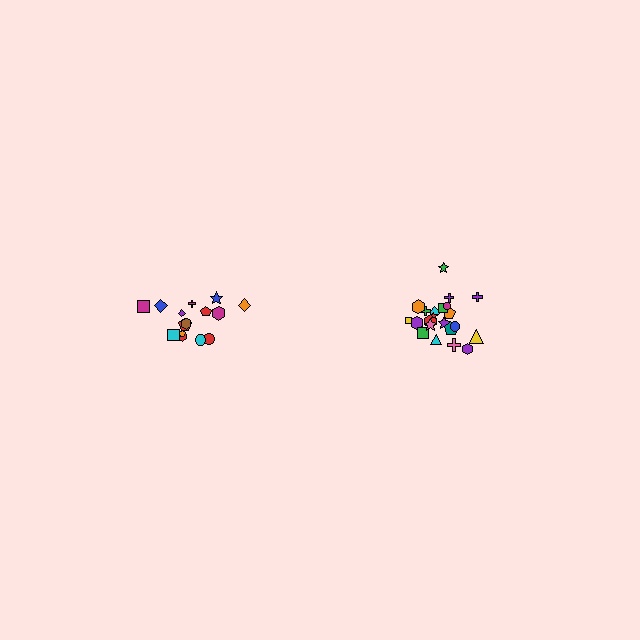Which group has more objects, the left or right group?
The right group.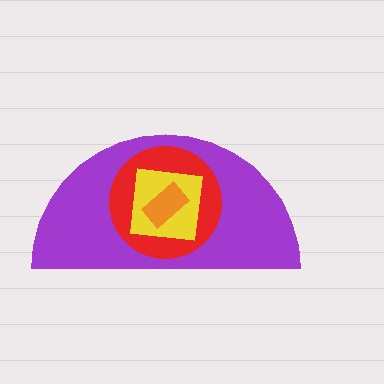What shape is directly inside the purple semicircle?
The red circle.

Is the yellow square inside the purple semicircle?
Yes.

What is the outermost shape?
The purple semicircle.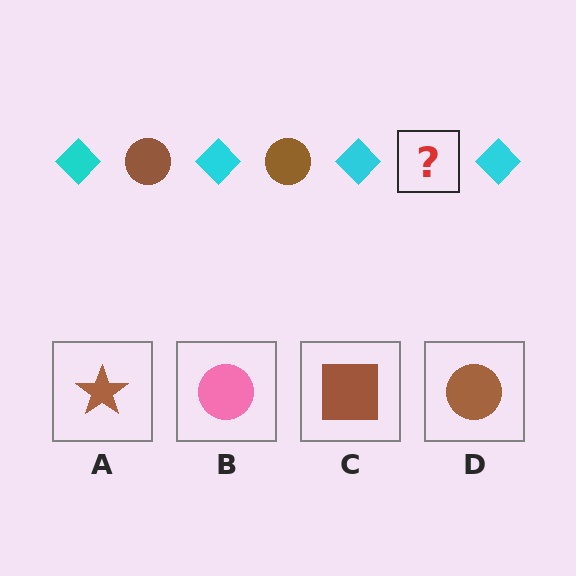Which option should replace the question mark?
Option D.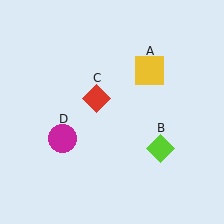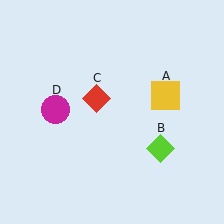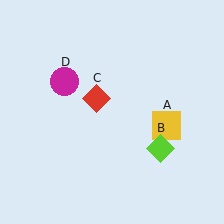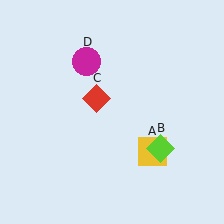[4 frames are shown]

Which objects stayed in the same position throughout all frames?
Lime diamond (object B) and red diamond (object C) remained stationary.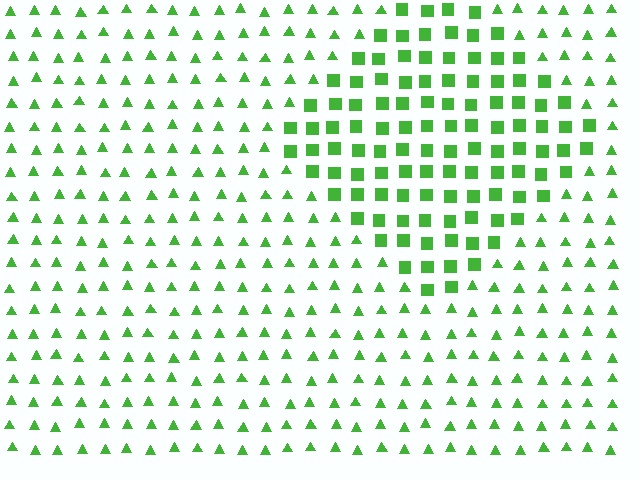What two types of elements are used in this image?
The image uses squares inside the diamond region and triangles outside it.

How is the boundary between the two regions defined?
The boundary is defined by a change in element shape: squares inside vs. triangles outside. All elements share the same color and spacing.